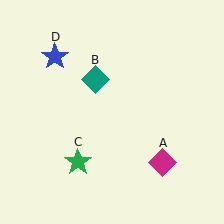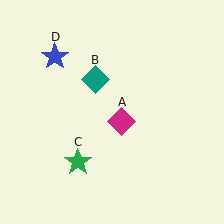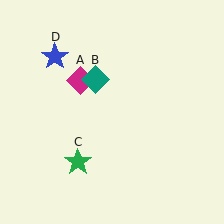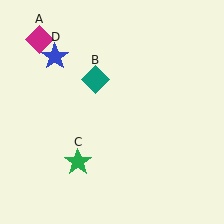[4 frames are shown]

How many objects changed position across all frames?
1 object changed position: magenta diamond (object A).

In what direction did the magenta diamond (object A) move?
The magenta diamond (object A) moved up and to the left.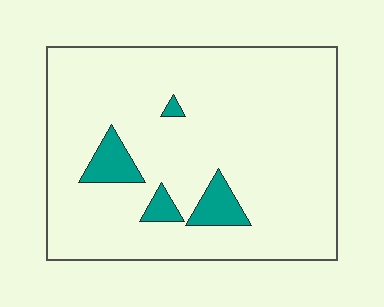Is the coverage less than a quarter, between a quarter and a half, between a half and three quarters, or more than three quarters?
Less than a quarter.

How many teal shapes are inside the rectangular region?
4.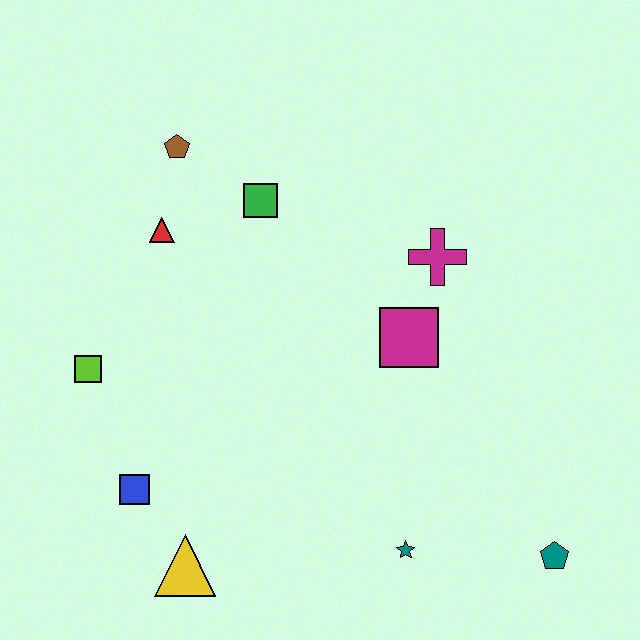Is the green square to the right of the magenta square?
No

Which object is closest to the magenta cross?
The magenta square is closest to the magenta cross.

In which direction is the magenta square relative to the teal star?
The magenta square is above the teal star.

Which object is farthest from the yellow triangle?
The brown pentagon is farthest from the yellow triangle.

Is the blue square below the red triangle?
Yes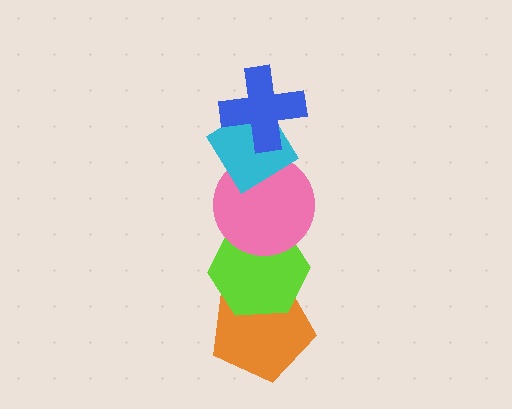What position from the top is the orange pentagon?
The orange pentagon is 5th from the top.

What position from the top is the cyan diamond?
The cyan diamond is 2nd from the top.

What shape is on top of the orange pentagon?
The lime hexagon is on top of the orange pentagon.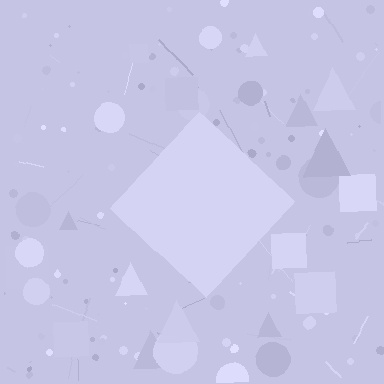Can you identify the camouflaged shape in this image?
The camouflaged shape is a diamond.